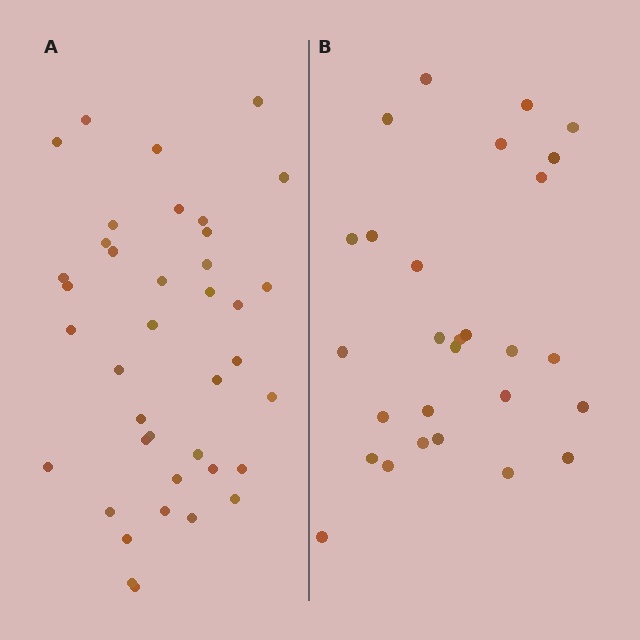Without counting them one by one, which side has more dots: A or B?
Region A (the left region) has more dots.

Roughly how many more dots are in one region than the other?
Region A has roughly 12 or so more dots than region B.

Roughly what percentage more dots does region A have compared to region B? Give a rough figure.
About 40% more.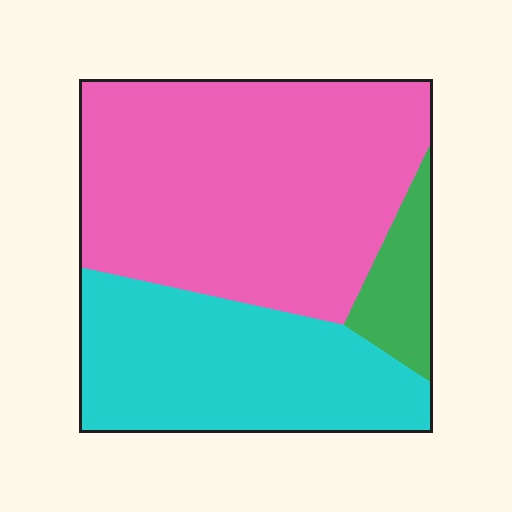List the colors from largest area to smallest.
From largest to smallest: pink, cyan, green.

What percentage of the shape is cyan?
Cyan takes up about one third (1/3) of the shape.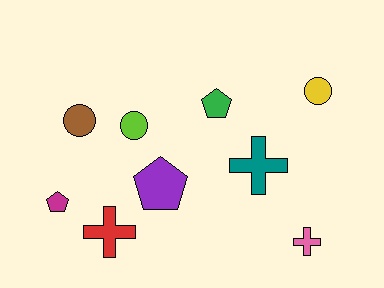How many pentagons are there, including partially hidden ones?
There are 3 pentagons.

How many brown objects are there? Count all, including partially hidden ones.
There is 1 brown object.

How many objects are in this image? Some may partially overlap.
There are 9 objects.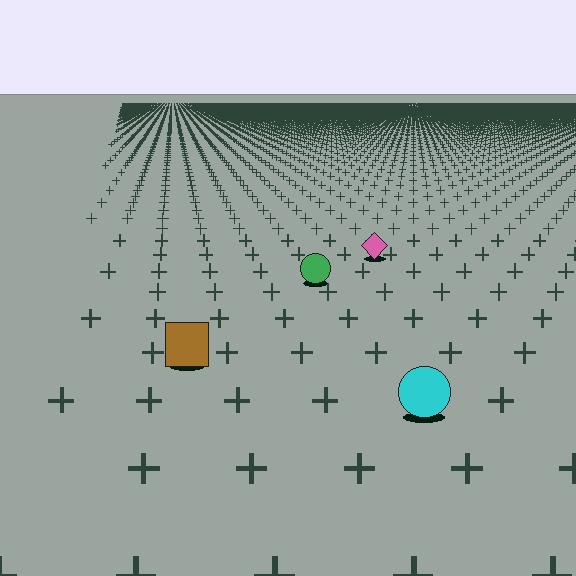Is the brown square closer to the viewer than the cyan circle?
No. The cyan circle is closer — you can tell from the texture gradient: the ground texture is coarser near it.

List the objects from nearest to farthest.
From nearest to farthest: the cyan circle, the brown square, the green circle, the pink diamond.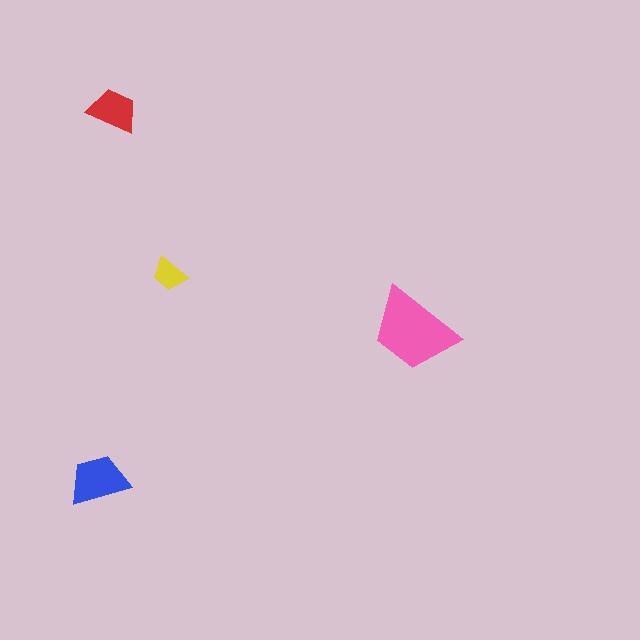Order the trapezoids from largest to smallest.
the pink one, the blue one, the red one, the yellow one.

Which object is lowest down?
The blue trapezoid is bottommost.